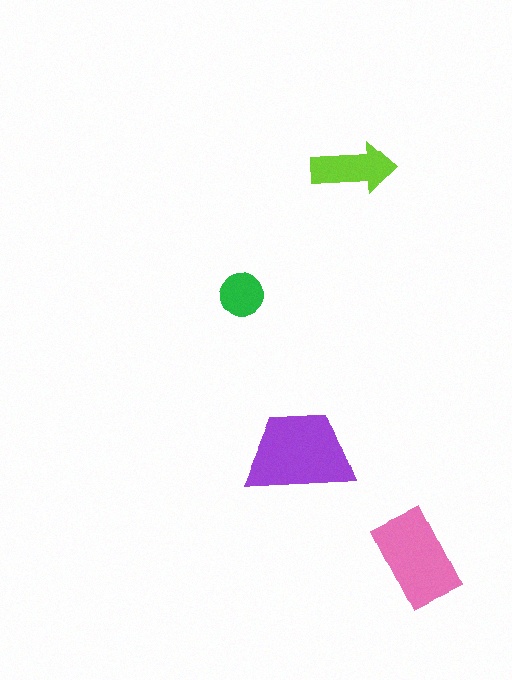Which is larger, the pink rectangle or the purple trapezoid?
The purple trapezoid.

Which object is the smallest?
The green circle.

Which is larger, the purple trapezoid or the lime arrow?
The purple trapezoid.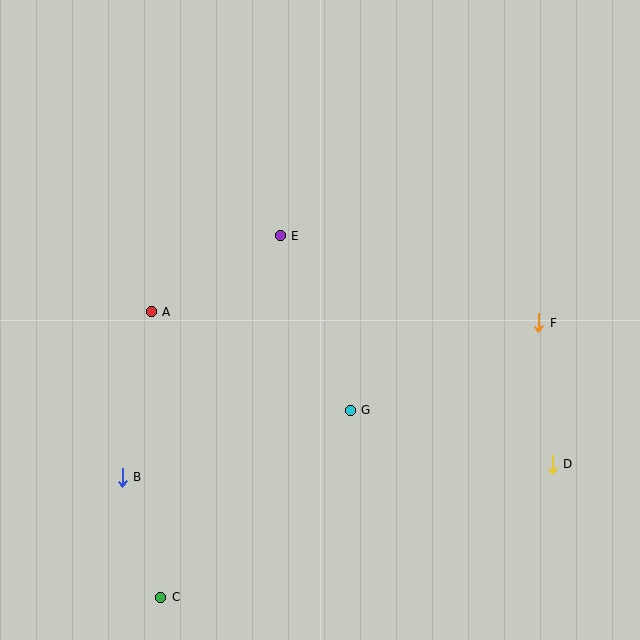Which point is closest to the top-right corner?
Point F is closest to the top-right corner.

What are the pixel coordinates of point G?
Point G is at (350, 410).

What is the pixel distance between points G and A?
The distance between G and A is 222 pixels.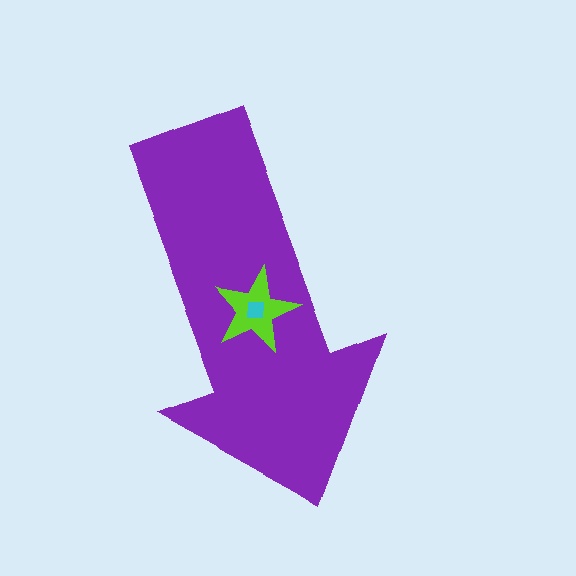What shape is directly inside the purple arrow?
The lime star.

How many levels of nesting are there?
3.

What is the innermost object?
The cyan square.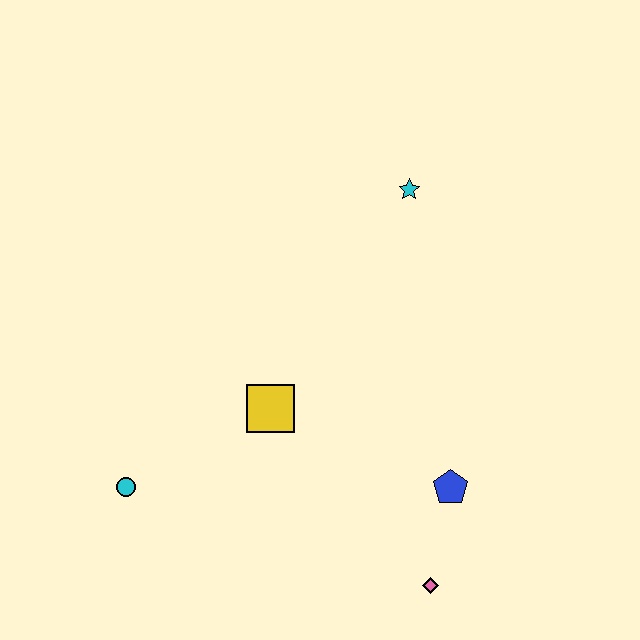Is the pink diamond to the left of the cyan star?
No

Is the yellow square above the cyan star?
No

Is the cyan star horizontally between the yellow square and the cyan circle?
No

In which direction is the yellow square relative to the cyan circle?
The yellow square is to the right of the cyan circle.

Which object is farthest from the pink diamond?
The cyan star is farthest from the pink diamond.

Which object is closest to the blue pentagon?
The pink diamond is closest to the blue pentagon.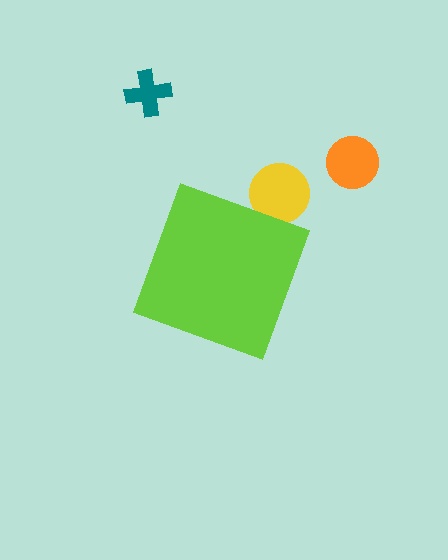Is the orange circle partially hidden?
No, the orange circle is fully visible.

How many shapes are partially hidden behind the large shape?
1 shape is partially hidden.